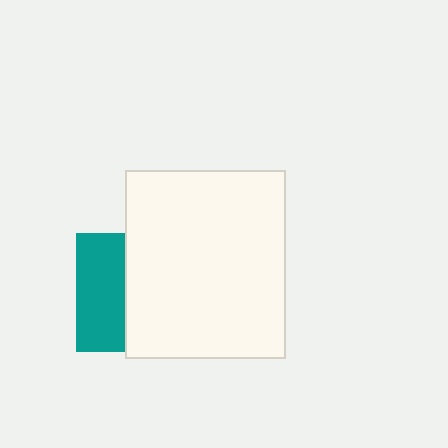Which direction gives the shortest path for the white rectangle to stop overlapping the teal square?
Moving right gives the shortest separation.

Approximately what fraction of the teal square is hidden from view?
Roughly 58% of the teal square is hidden behind the white rectangle.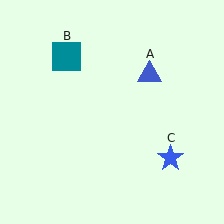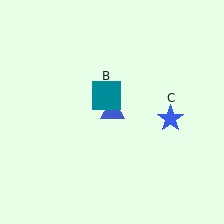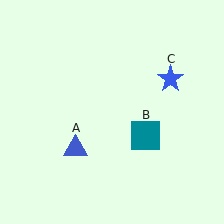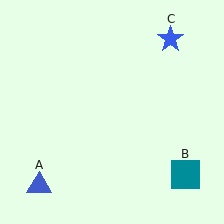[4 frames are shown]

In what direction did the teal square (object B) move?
The teal square (object B) moved down and to the right.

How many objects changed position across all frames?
3 objects changed position: blue triangle (object A), teal square (object B), blue star (object C).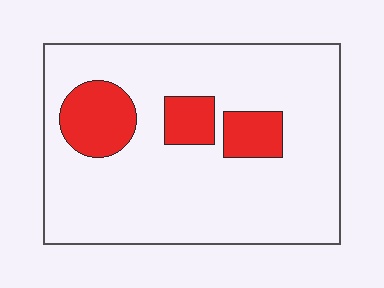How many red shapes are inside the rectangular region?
3.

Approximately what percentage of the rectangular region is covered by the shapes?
Approximately 15%.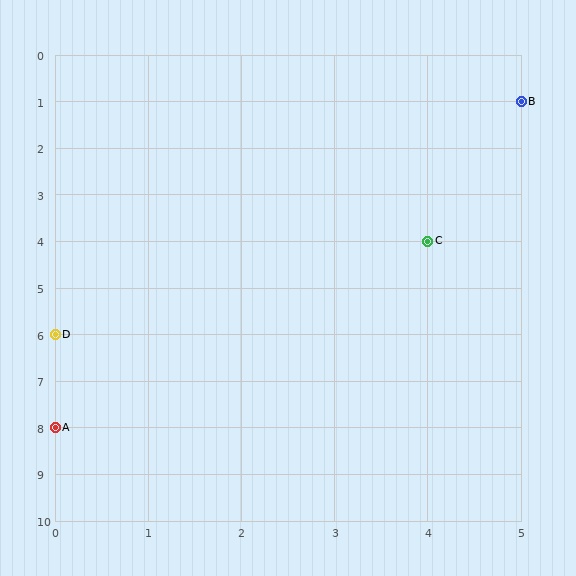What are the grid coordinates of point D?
Point D is at grid coordinates (0, 6).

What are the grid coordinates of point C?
Point C is at grid coordinates (4, 4).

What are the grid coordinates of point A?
Point A is at grid coordinates (0, 8).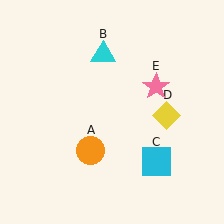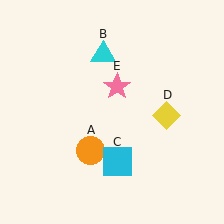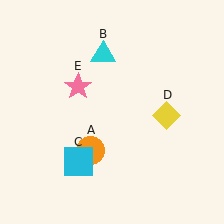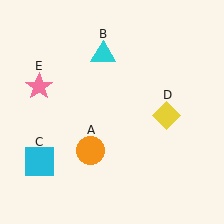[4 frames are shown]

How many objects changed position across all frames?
2 objects changed position: cyan square (object C), pink star (object E).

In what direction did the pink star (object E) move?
The pink star (object E) moved left.